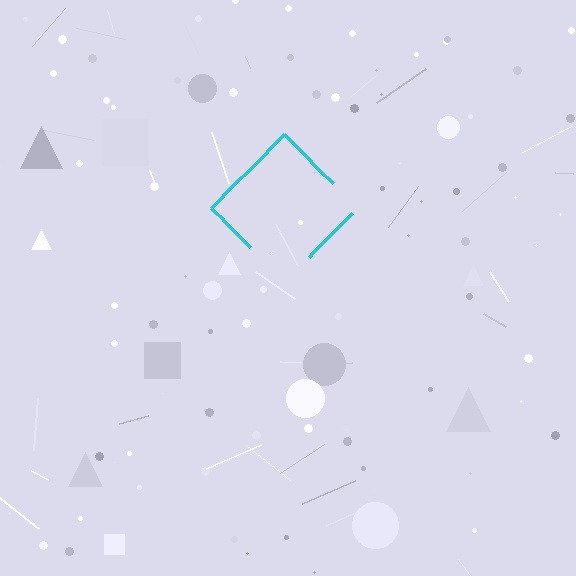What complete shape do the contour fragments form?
The contour fragments form a diamond.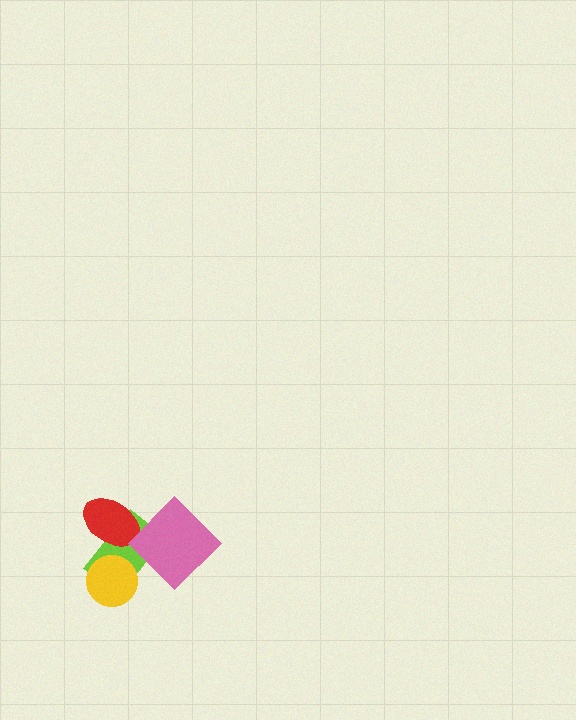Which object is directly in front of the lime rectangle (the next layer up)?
The red ellipse is directly in front of the lime rectangle.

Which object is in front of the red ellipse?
The pink diamond is in front of the red ellipse.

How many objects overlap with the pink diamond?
2 objects overlap with the pink diamond.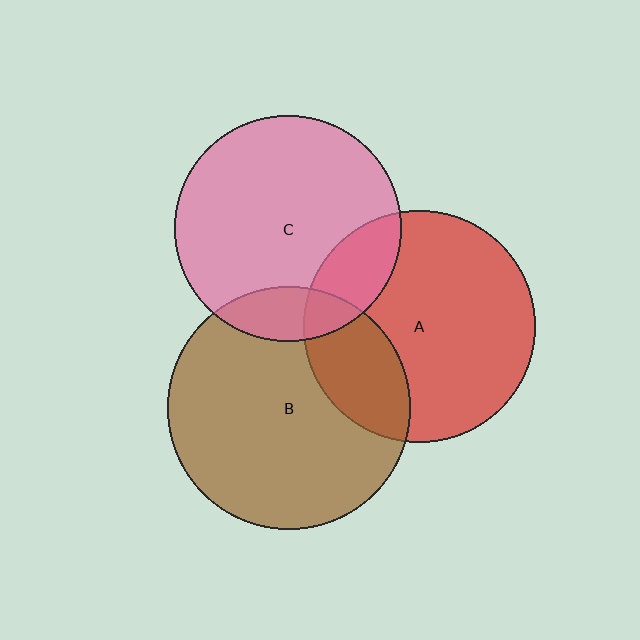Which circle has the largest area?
Circle B (brown).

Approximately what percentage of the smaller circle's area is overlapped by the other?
Approximately 20%.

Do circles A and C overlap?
Yes.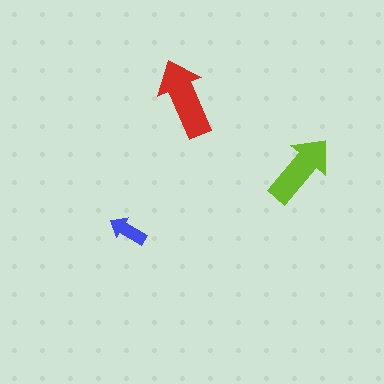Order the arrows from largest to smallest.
the red one, the lime one, the blue one.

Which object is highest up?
The red arrow is topmost.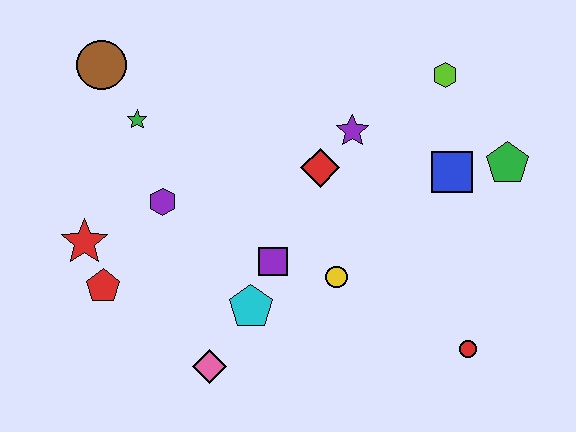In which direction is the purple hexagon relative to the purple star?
The purple hexagon is to the left of the purple star.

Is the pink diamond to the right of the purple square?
No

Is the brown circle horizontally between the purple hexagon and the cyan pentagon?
No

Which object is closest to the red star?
The red pentagon is closest to the red star.